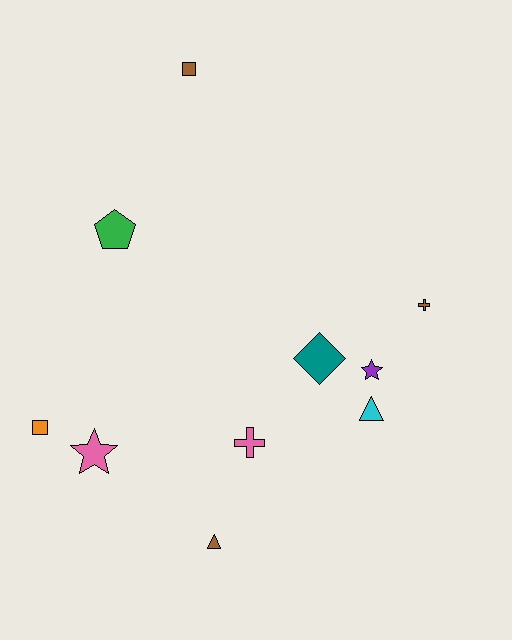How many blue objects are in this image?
There are no blue objects.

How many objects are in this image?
There are 10 objects.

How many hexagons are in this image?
There are no hexagons.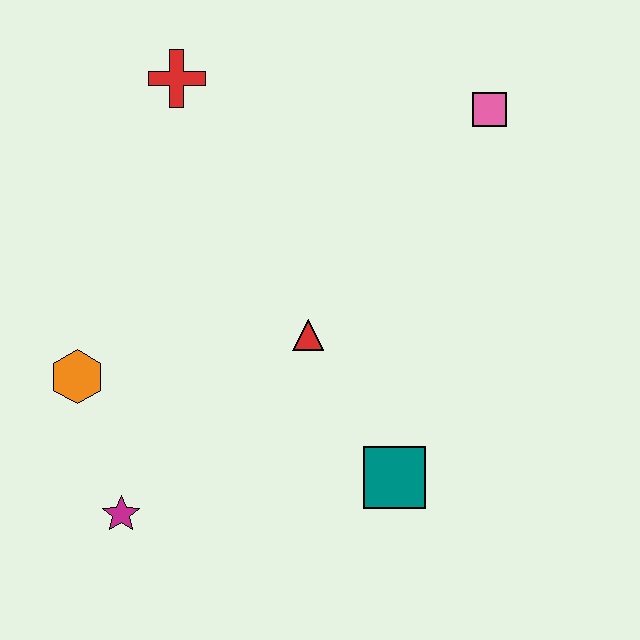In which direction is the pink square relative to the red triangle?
The pink square is above the red triangle.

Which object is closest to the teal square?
The red triangle is closest to the teal square.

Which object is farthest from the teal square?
The red cross is farthest from the teal square.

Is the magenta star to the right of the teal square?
No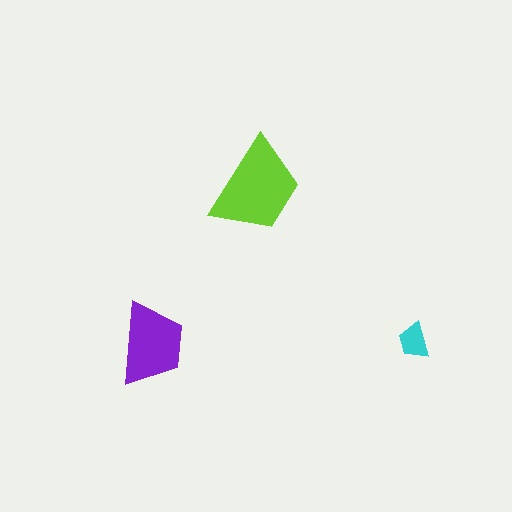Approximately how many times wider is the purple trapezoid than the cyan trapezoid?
About 2 times wider.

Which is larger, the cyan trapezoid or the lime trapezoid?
The lime one.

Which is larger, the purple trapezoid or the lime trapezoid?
The lime one.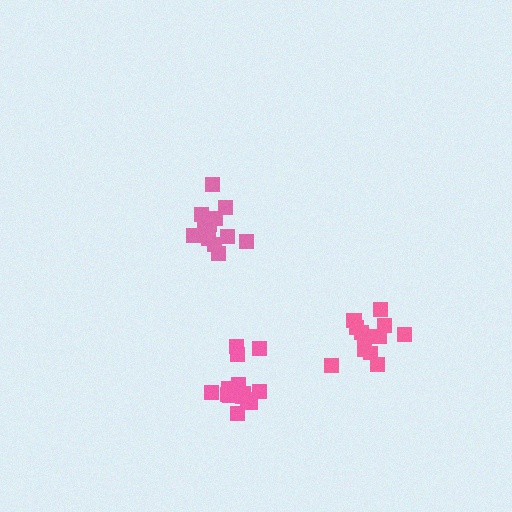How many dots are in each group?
Group 1: 14 dots, Group 2: 12 dots, Group 3: 15 dots (41 total).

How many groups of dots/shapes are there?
There are 3 groups.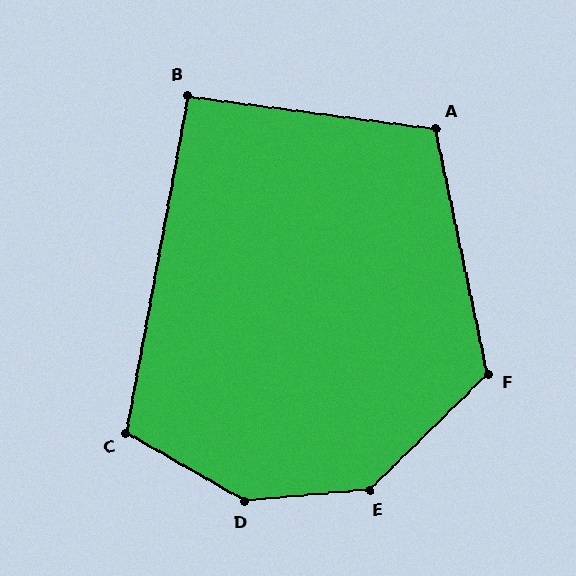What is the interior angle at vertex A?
Approximately 110 degrees (obtuse).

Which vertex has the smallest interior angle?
B, at approximately 93 degrees.